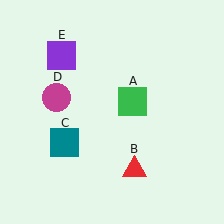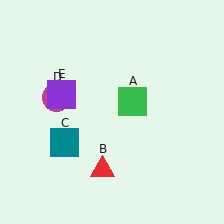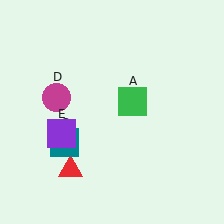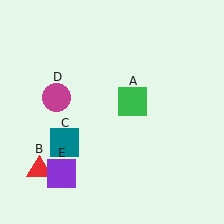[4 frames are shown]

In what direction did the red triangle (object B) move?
The red triangle (object B) moved left.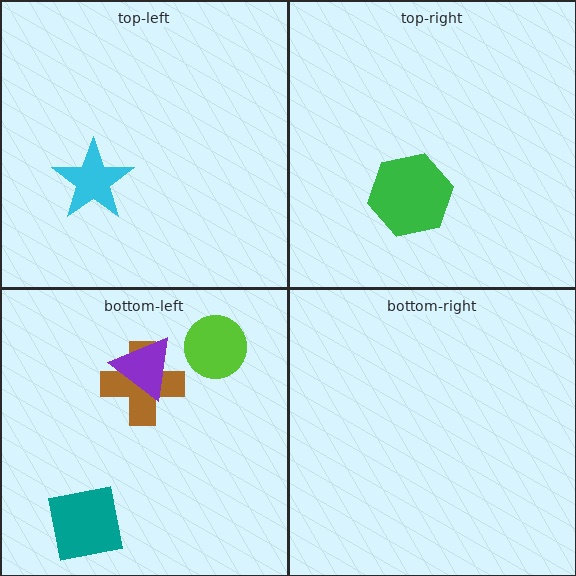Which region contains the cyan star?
The top-left region.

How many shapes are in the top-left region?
1.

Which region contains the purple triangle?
The bottom-left region.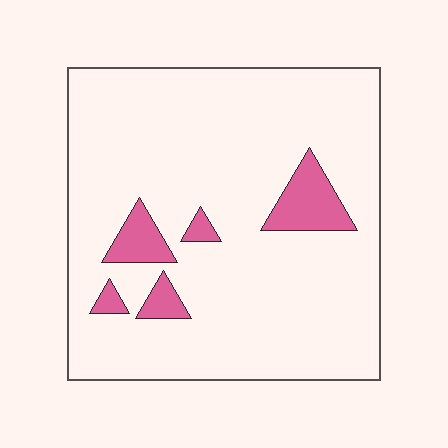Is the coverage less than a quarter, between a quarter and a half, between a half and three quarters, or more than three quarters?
Less than a quarter.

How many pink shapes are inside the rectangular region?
5.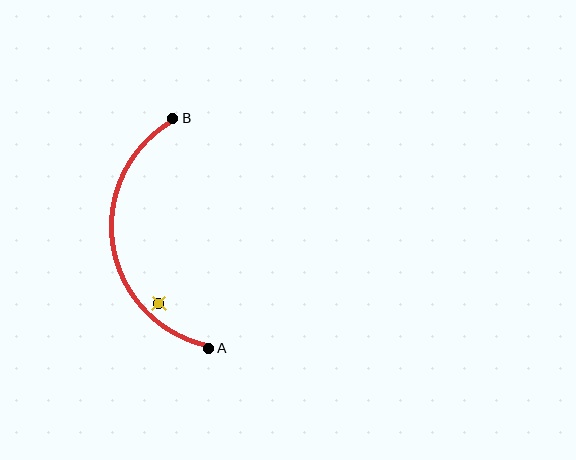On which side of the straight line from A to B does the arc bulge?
The arc bulges to the left of the straight line connecting A and B.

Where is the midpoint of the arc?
The arc midpoint is the point on the curve farthest from the straight line joining A and B. It sits to the left of that line.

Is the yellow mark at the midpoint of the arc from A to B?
No — the yellow mark does not lie on the arc at all. It sits slightly inside the curve.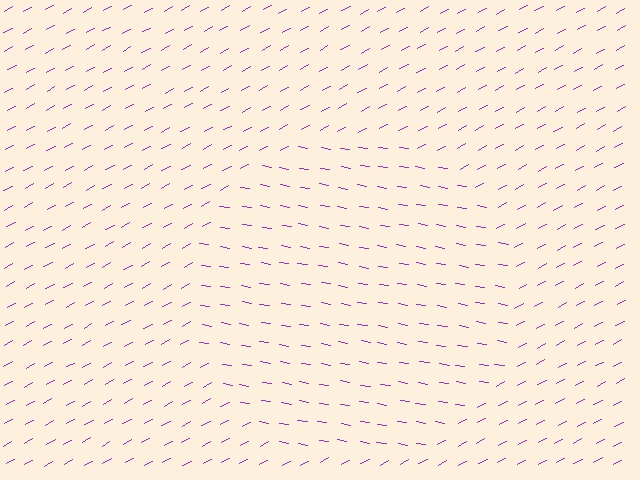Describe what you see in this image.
The image is filled with small purple line segments. A circle region in the image has lines oriented differently from the surrounding lines, creating a visible texture boundary.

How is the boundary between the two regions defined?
The boundary is defined purely by a change in line orientation (approximately 37 degrees difference). All lines are the same color and thickness.